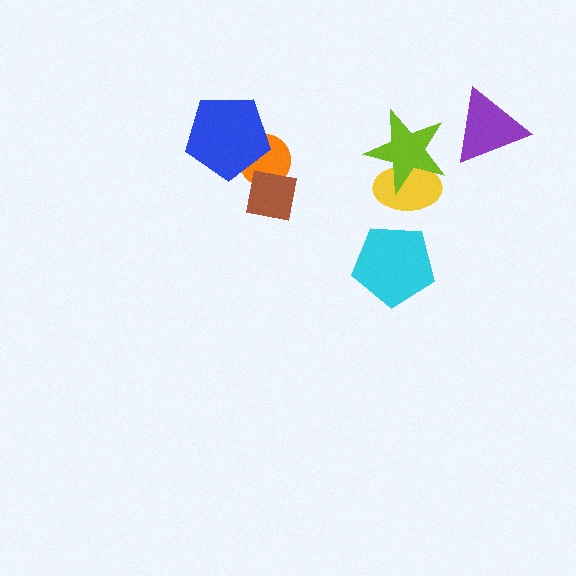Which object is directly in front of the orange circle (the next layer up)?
The brown square is directly in front of the orange circle.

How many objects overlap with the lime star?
1 object overlaps with the lime star.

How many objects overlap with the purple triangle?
0 objects overlap with the purple triangle.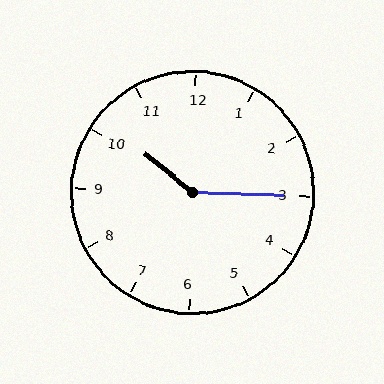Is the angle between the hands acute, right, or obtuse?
It is obtuse.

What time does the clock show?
10:15.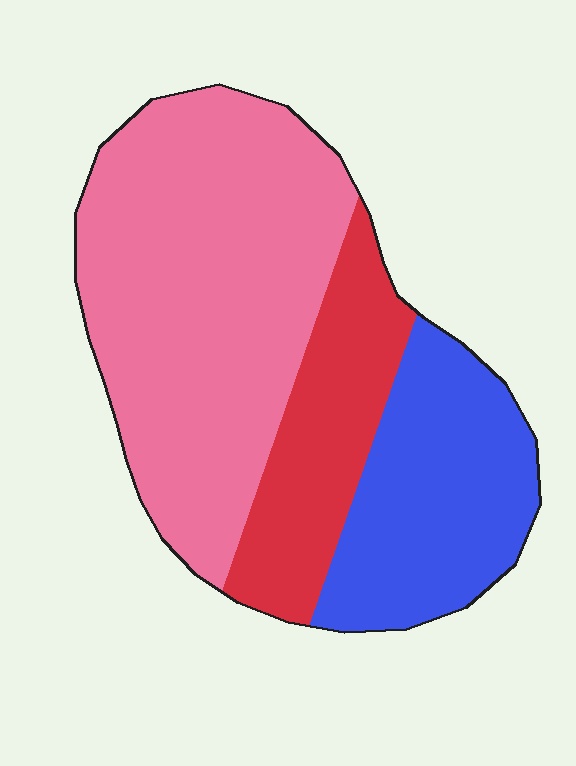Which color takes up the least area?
Red, at roughly 20%.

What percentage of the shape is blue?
Blue covers 26% of the shape.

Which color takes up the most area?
Pink, at roughly 55%.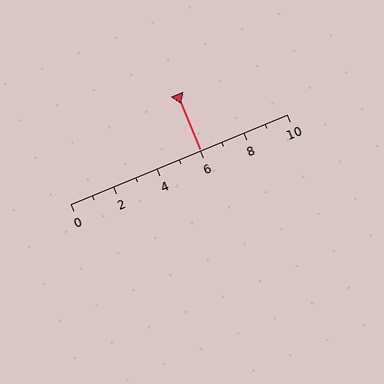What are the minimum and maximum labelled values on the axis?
The axis runs from 0 to 10.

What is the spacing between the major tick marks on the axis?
The major ticks are spaced 2 apart.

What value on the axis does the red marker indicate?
The marker indicates approximately 6.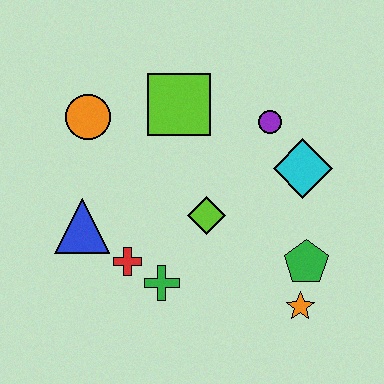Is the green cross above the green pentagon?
No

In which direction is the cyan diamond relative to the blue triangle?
The cyan diamond is to the right of the blue triangle.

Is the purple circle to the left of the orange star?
Yes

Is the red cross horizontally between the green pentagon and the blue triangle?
Yes